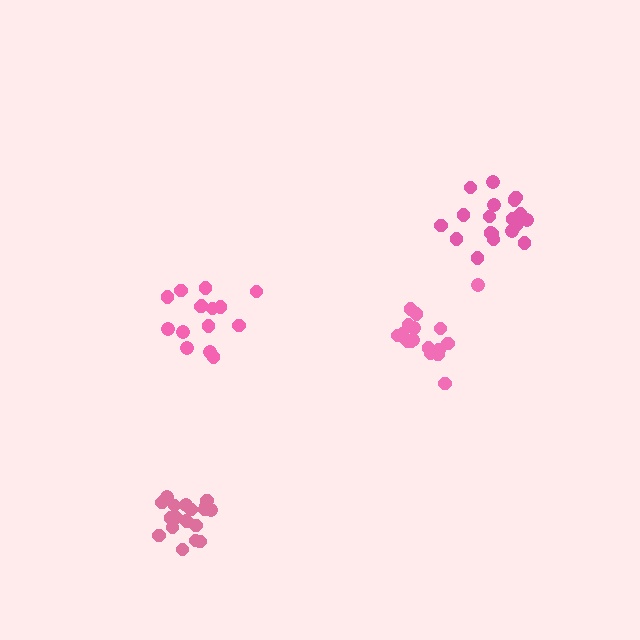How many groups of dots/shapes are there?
There are 4 groups.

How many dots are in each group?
Group 1: 19 dots, Group 2: 18 dots, Group 3: 15 dots, Group 4: 18 dots (70 total).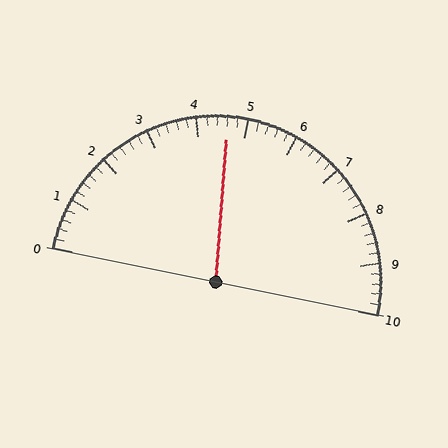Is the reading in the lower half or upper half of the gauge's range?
The reading is in the lower half of the range (0 to 10).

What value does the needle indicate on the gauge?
The needle indicates approximately 4.6.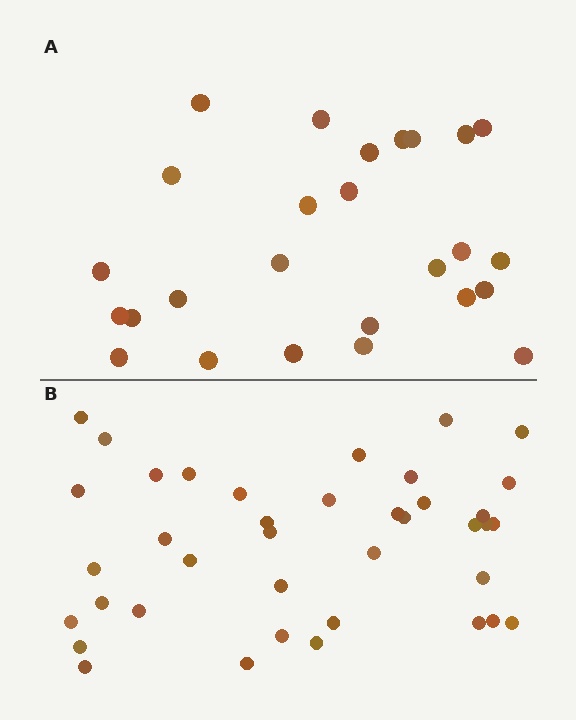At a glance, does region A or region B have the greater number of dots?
Region B (the bottom region) has more dots.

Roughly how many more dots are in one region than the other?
Region B has approximately 15 more dots than region A.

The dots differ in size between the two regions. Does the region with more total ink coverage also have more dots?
No. Region A has more total ink coverage because its dots are larger, but region B actually contains more individual dots. Total area can be misleading — the number of items is what matters here.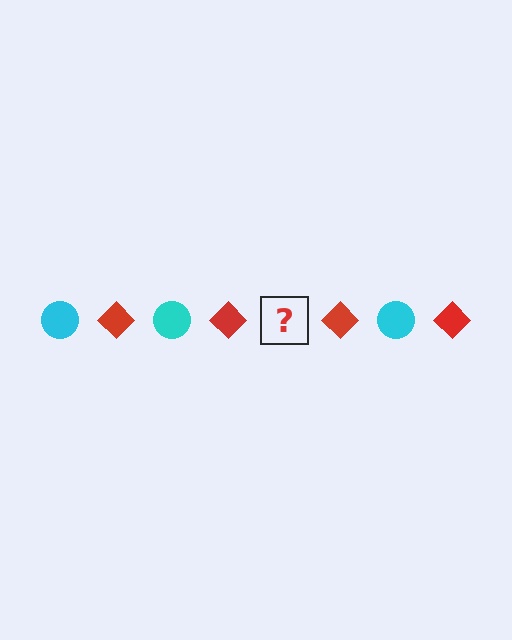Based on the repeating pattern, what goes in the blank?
The blank should be a cyan circle.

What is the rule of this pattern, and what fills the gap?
The rule is that the pattern alternates between cyan circle and red diamond. The gap should be filled with a cyan circle.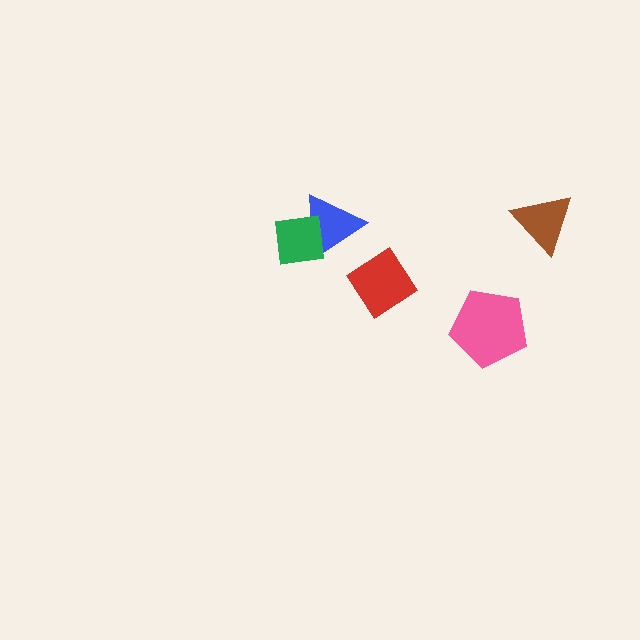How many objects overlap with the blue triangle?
1 object overlaps with the blue triangle.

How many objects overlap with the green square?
1 object overlaps with the green square.